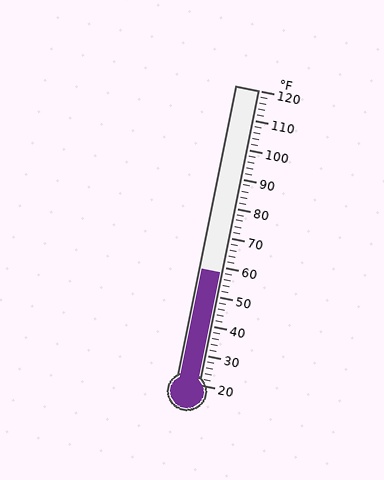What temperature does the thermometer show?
The thermometer shows approximately 58°F.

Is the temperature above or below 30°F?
The temperature is above 30°F.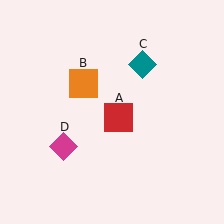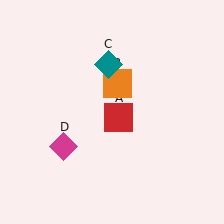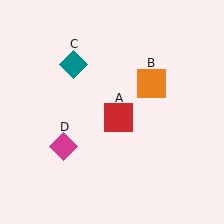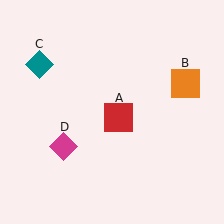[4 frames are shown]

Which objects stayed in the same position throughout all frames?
Red square (object A) and magenta diamond (object D) remained stationary.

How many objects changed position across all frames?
2 objects changed position: orange square (object B), teal diamond (object C).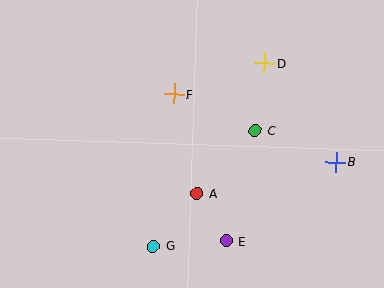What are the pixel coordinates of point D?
Point D is at (264, 63).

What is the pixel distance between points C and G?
The distance between C and G is 154 pixels.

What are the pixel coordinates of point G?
Point G is at (154, 246).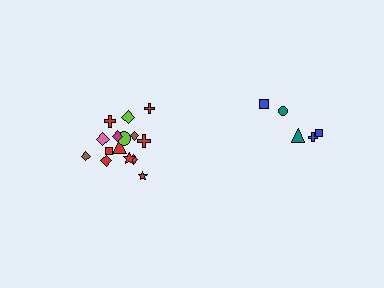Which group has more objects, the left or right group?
The left group.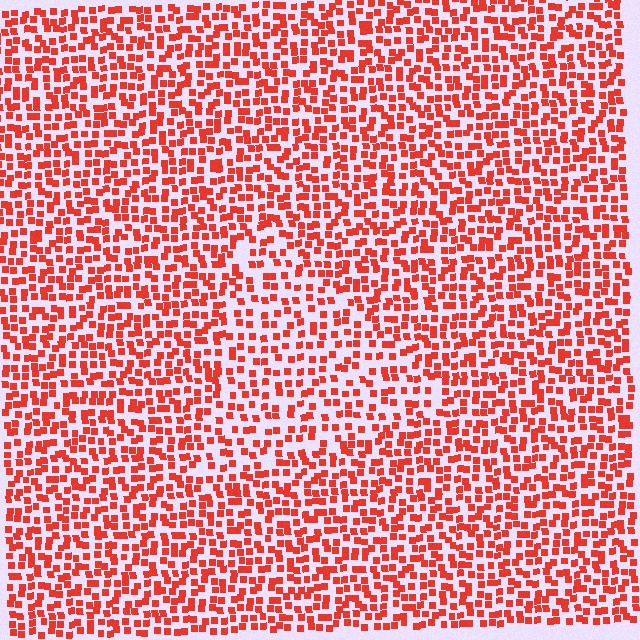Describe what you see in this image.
The image contains small red elements arranged at two different densities. A triangle-shaped region is visible where the elements are less densely packed than the surrounding area.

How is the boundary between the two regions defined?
The boundary is defined by a change in element density (approximately 1.5x ratio). All elements are the same color, size, and shape.